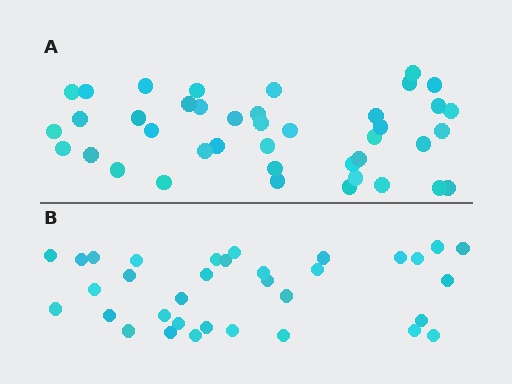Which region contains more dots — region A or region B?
Region A (the top region) has more dots.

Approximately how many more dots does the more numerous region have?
Region A has roughly 8 or so more dots than region B.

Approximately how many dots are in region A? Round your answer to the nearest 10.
About 40 dots. (The exact count is 41, which rounds to 40.)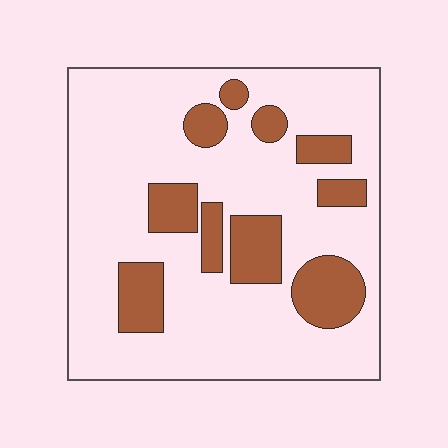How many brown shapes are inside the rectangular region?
10.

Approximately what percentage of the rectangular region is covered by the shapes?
Approximately 20%.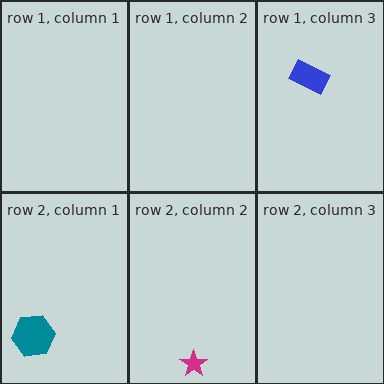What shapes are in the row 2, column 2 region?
The magenta star.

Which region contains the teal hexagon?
The row 2, column 1 region.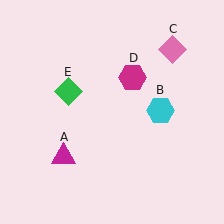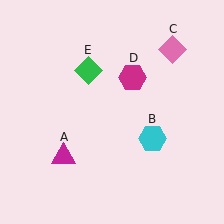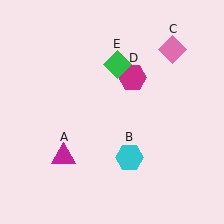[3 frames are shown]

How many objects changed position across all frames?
2 objects changed position: cyan hexagon (object B), green diamond (object E).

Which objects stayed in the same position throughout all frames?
Magenta triangle (object A) and pink diamond (object C) and magenta hexagon (object D) remained stationary.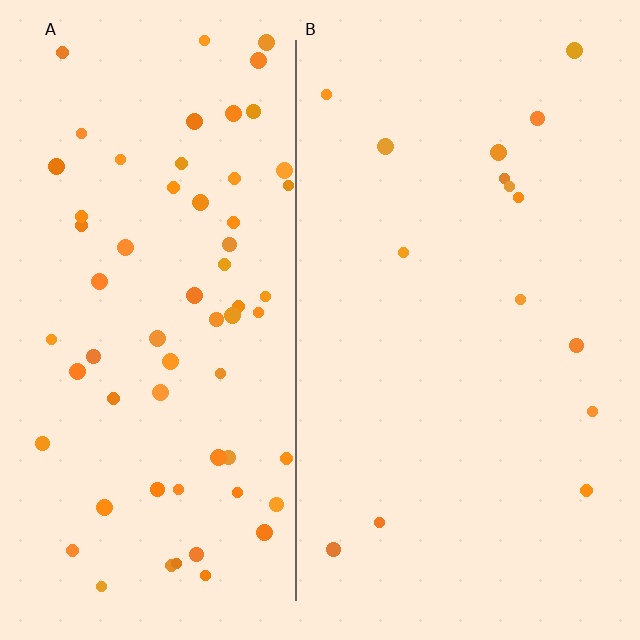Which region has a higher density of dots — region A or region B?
A (the left).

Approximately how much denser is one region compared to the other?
Approximately 4.2× — region A over region B.